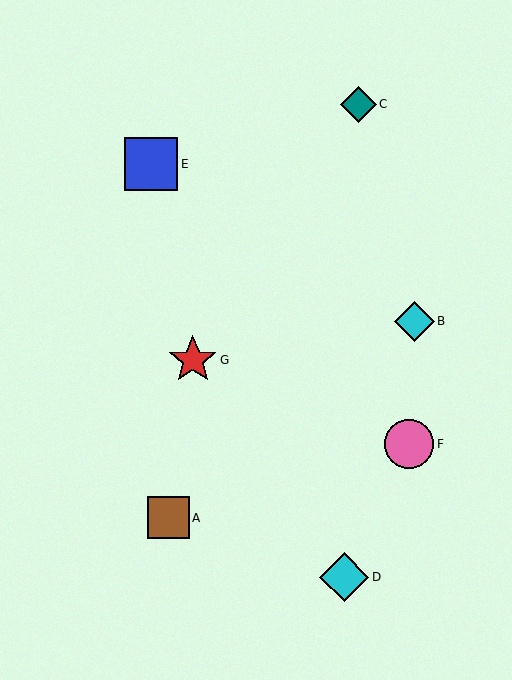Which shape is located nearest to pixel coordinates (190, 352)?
The red star (labeled G) at (193, 360) is nearest to that location.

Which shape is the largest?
The blue square (labeled E) is the largest.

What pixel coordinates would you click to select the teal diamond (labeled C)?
Click at (358, 104) to select the teal diamond C.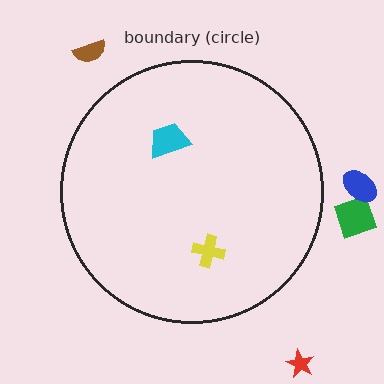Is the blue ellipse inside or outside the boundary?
Outside.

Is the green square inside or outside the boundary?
Outside.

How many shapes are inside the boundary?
2 inside, 4 outside.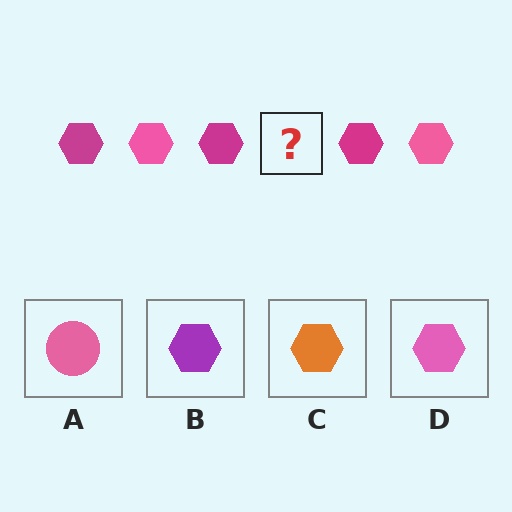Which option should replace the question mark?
Option D.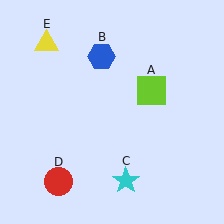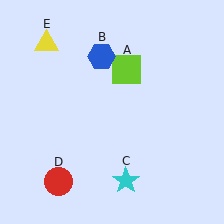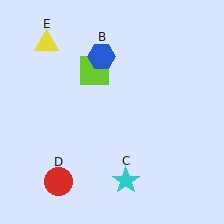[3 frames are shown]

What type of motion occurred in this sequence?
The lime square (object A) rotated counterclockwise around the center of the scene.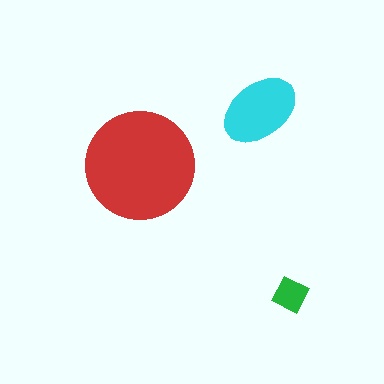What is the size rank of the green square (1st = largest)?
3rd.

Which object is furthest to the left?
The red circle is leftmost.